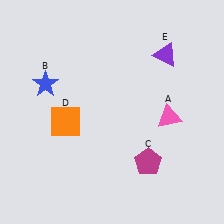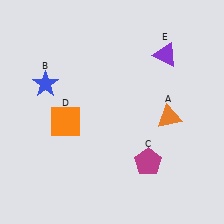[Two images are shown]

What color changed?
The triangle (A) changed from pink in Image 1 to orange in Image 2.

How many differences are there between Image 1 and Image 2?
There is 1 difference between the two images.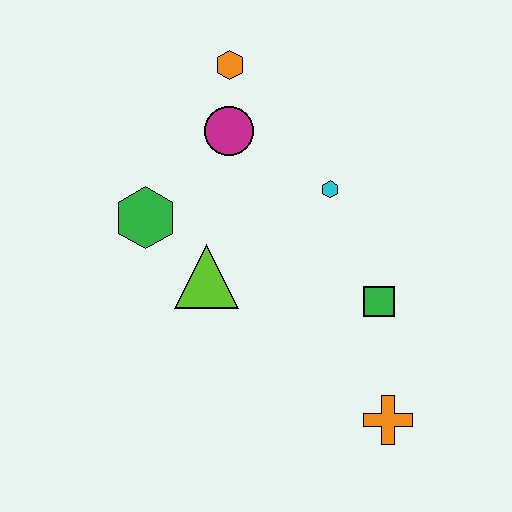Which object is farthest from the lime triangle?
The orange cross is farthest from the lime triangle.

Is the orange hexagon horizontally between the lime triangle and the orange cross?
Yes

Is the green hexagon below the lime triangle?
No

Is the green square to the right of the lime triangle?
Yes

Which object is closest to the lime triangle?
The green hexagon is closest to the lime triangle.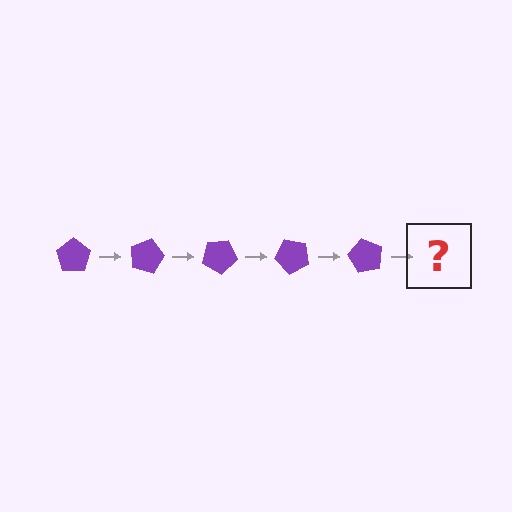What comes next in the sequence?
The next element should be a purple pentagon rotated 75 degrees.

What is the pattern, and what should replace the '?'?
The pattern is that the pentagon rotates 15 degrees each step. The '?' should be a purple pentagon rotated 75 degrees.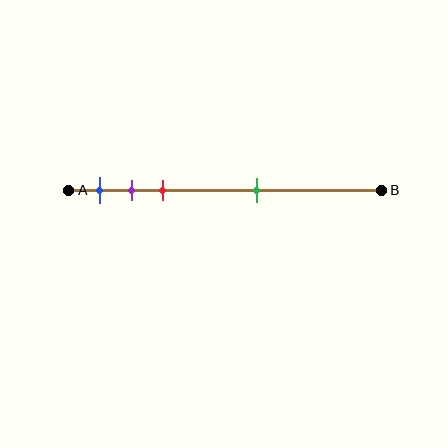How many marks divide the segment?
There are 4 marks dividing the segment.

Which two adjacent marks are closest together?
The purple and red marks are the closest adjacent pair.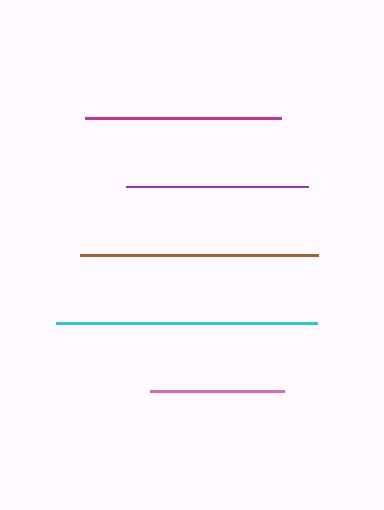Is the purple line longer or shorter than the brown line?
The brown line is longer than the purple line.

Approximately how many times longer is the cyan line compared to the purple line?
The cyan line is approximately 1.4 times the length of the purple line.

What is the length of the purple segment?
The purple segment is approximately 182 pixels long.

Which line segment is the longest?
The cyan line is the longest at approximately 261 pixels.